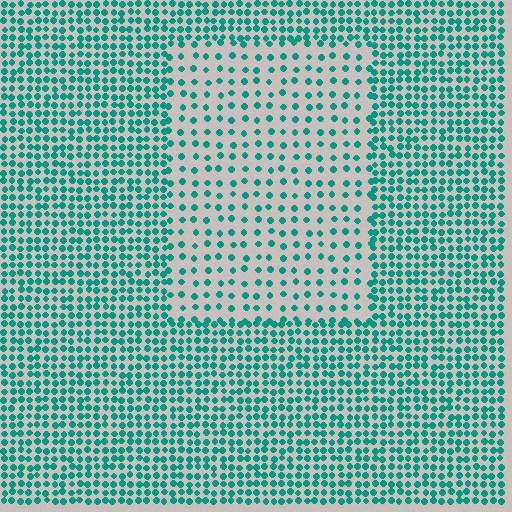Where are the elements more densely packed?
The elements are more densely packed outside the rectangle boundary.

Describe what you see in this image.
The image contains small teal elements arranged at two different densities. A rectangle-shaped region is visible where the elements are less densely packed than the surrounding area.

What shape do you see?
I see a rectangle.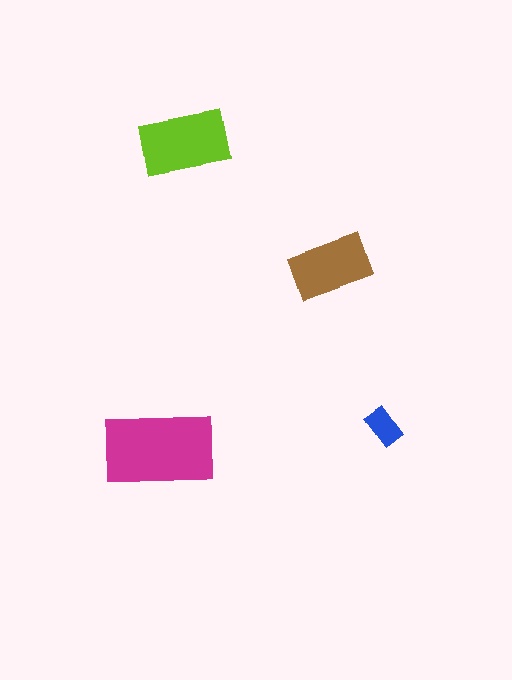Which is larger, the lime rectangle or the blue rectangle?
The lime one.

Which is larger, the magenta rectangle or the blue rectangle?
The magenta one.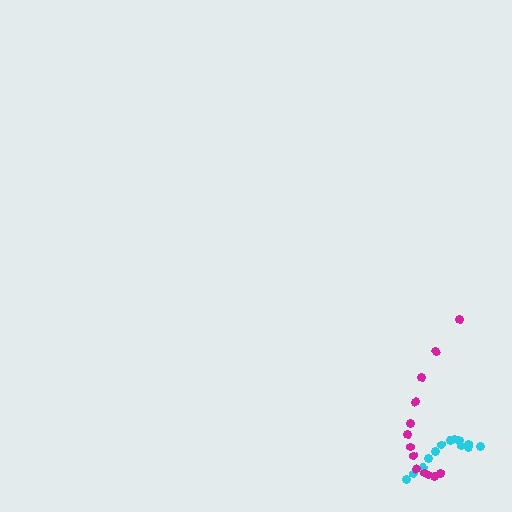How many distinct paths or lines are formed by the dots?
There are 2 distinct paths.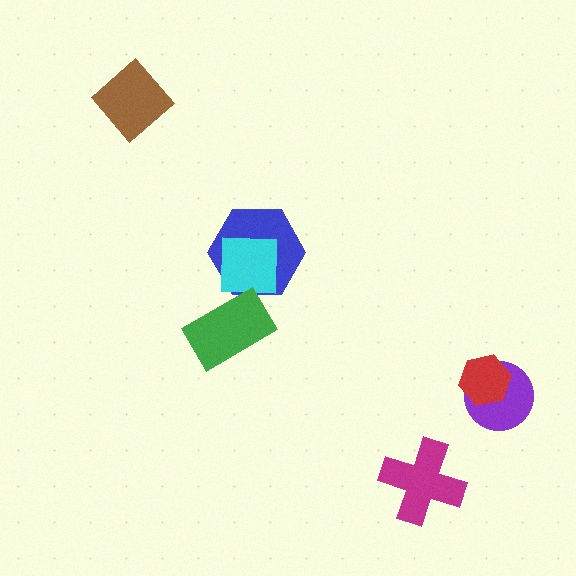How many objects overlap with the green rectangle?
0 objects overlap with the green rectangle.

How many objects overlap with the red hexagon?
1 object overlaps with the red hexagon.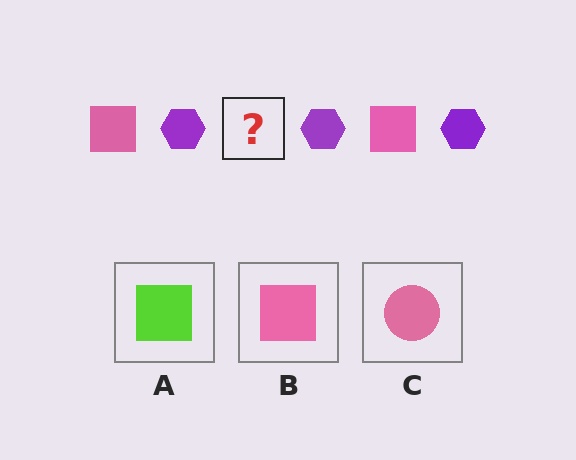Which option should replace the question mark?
Option B.